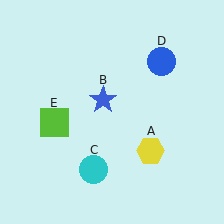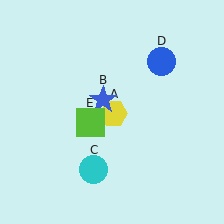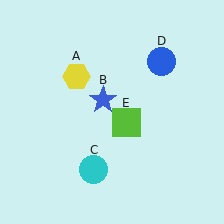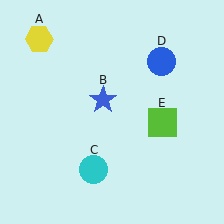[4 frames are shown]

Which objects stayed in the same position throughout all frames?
Blue star (object B) and cyan circle (object C) and blue circle (object D) remained stationary.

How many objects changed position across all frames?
2 objects changed position: yellow hexagon (object A), lime square (object E).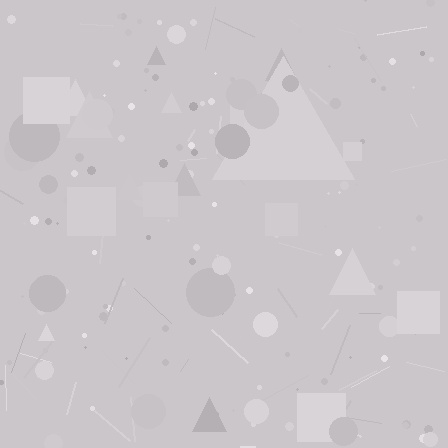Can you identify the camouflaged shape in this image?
The camouflaged shape is a triangle.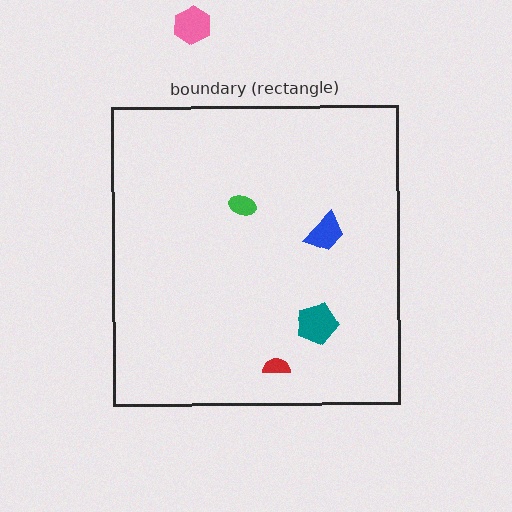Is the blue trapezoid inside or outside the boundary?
Inside.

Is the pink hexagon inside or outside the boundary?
Outside.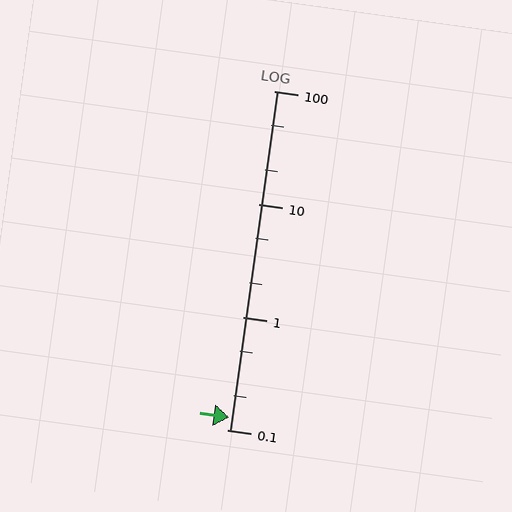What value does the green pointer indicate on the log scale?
The pointer indicates approximately 0.13.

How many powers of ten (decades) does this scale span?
The scale spans 3 decades, from 0.1 to 100.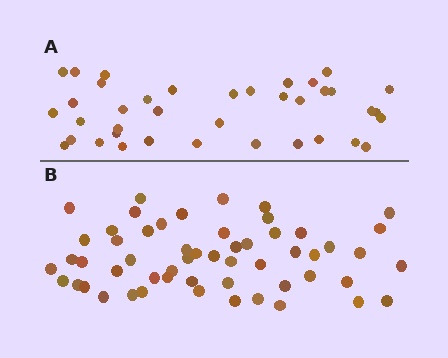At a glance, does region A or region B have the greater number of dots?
Region B (the bottom region) has more dots.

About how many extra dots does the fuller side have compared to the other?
Region B has approximately 15 more dots than region A.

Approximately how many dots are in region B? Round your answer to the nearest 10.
About 60 dots. (The exact count is 55, which rounds to 60.)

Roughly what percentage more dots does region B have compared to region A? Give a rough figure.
About 45% more.